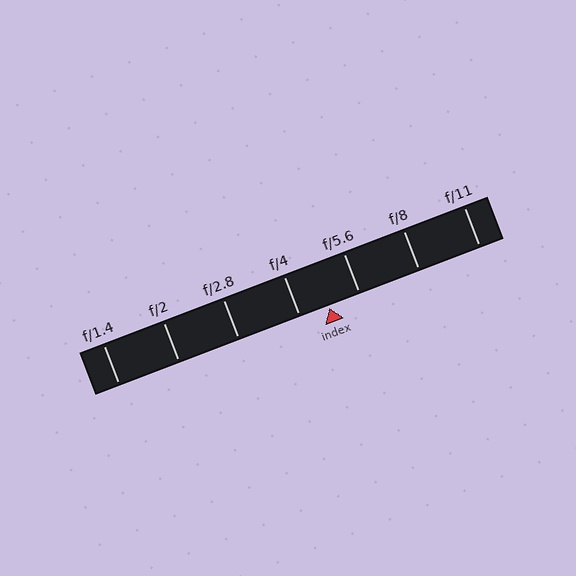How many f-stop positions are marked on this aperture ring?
There are 7 f-stop positions marked.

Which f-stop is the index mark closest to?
The index mark is closest to f/4.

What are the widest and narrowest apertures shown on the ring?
The widest aperture shown is f/1.4 and the narrowest is f/11.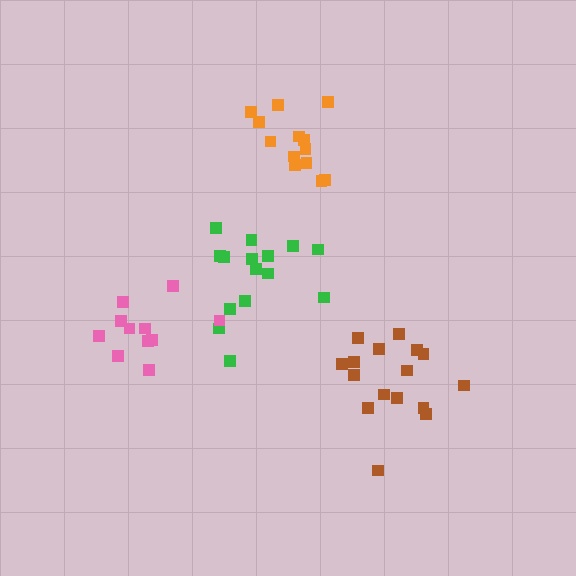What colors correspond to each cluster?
The clusters are colored: brown, orange, green, pink.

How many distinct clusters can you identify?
There are 4 distinct clusters.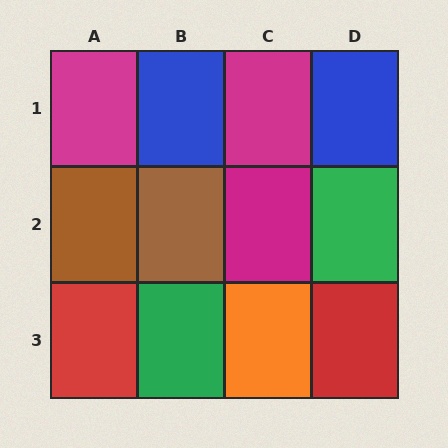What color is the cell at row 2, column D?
Green.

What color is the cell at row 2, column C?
Magenta.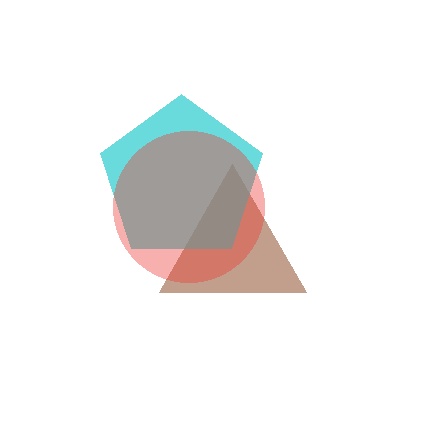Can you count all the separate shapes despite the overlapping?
Yes, there are 3 separate shapes.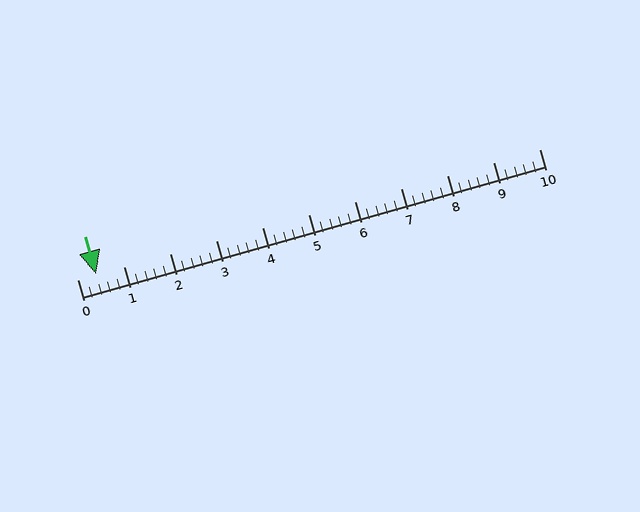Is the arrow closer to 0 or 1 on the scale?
The arrow is closer to 0.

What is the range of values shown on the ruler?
The ruler shows values from 0 to 10.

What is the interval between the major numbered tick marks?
The major tick marks are spaced 1 units apart.